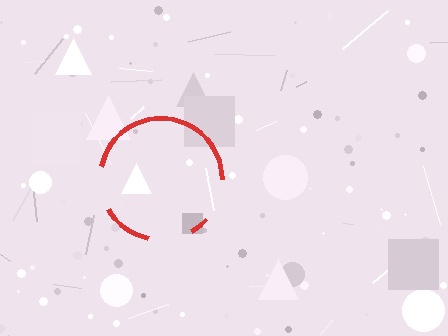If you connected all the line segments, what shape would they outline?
They would outline a circle.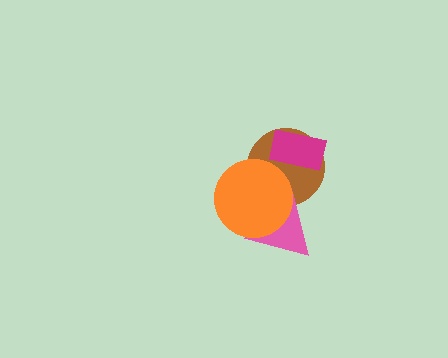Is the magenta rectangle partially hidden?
No, no other shape covers it.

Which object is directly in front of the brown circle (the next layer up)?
The magenta rectangle is directly in front of the brown circle.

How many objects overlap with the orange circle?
2 objects overlap with the orange circle.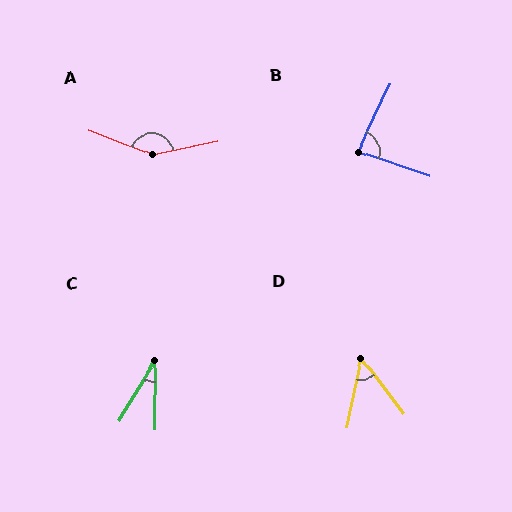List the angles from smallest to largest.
C (31°), D (49°), B (83°), A (147°).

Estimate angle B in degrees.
Approximately 83 degrees.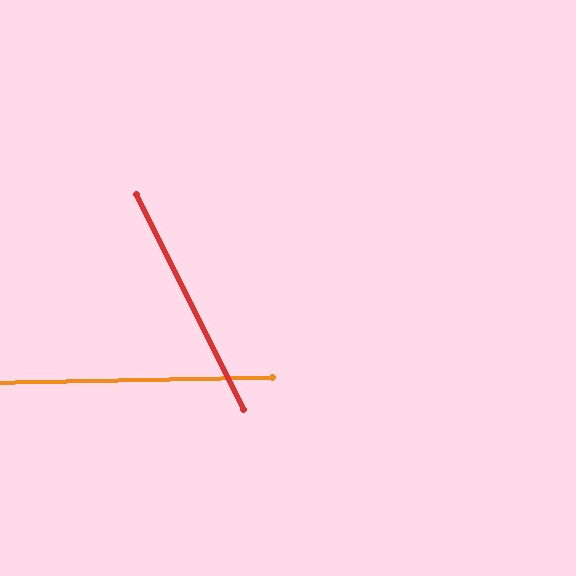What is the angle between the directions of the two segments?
Approximately 65 degrees.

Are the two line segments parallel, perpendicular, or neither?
Neither parallel nor perpendicular — they differ by about 65°.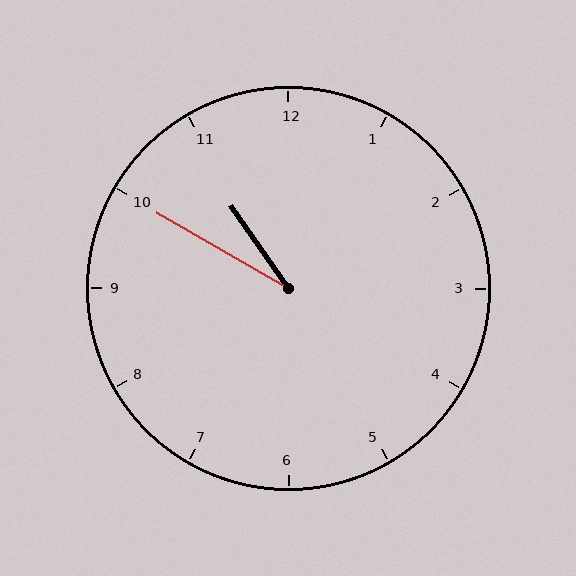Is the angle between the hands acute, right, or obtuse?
It is acute.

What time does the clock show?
10:50.